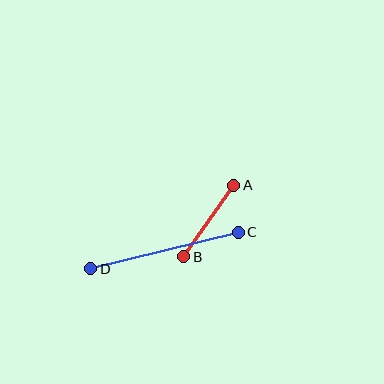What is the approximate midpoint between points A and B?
The midpoint is at approximately (209, 221) pixels.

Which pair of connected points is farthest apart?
Points C and D are farthest apart.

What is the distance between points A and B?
The distance is approximately 87 pixels.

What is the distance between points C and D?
The distance is approximately 152 pixels.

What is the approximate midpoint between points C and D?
The midpoint is at approximately (164, 250) pixels.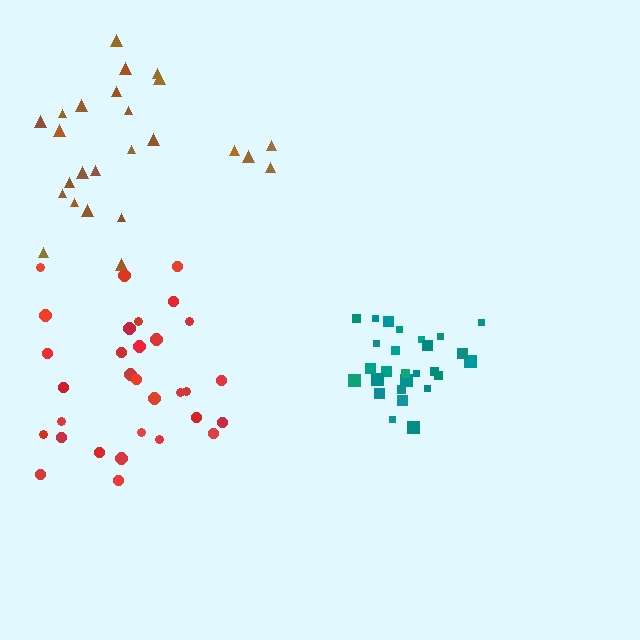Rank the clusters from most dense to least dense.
teal, red, brown.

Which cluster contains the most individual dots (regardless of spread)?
Red (31).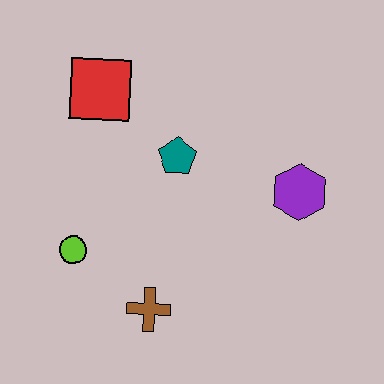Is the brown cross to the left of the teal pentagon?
Yes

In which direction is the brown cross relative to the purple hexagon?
The brown cross is to the left of the purple hexagon.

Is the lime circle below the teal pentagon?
Yes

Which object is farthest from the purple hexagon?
The lime circle is farthest from the purple hexagon.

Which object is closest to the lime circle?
The brown cross is closest to the lime circle.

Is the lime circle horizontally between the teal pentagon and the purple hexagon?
No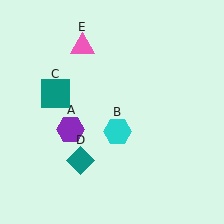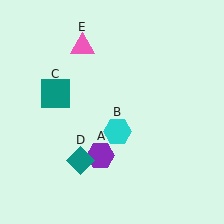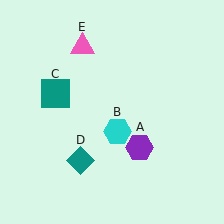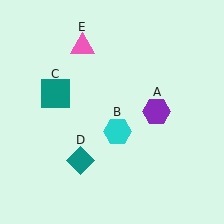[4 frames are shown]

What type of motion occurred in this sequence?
The purple hexagon (object A) rotated counterclockwise around the center of the scene.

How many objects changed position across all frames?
1 object changed position: purple hexagon (object A).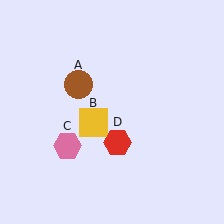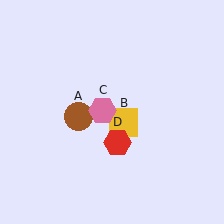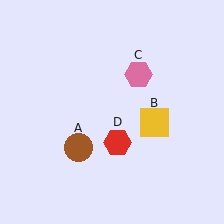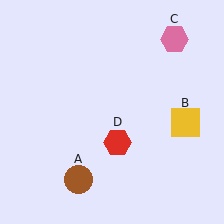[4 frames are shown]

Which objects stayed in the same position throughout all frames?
Red hexagon (object D) remained stationary.